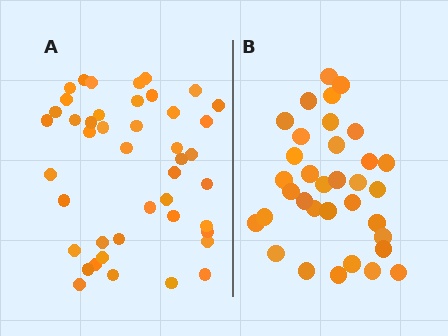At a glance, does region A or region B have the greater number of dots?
Region A (the left region) has more dots.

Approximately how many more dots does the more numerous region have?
Region A has roughly 10 or so more dots than region B.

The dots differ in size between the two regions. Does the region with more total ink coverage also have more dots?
No. Region B has more total ink coverage because its dots are larger, but region A actually contains more individual dots. Total area can be misleading — the number of items is what matters here.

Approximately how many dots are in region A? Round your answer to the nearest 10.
About 40 dots. (The exact count is 44, which rounds to 40.)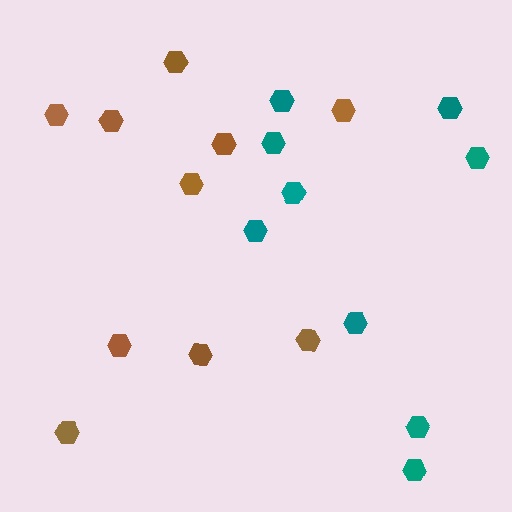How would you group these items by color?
There are 2 groups: one group of brown hexagons (10) and one group of teal hexagons (9).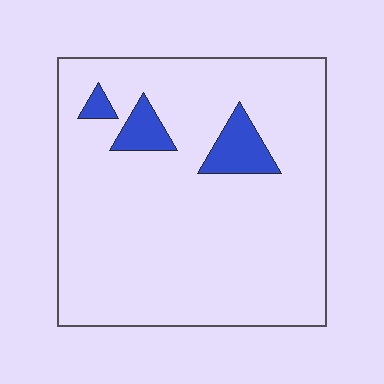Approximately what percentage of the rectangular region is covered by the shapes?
Approximately 10%.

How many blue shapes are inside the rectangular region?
3.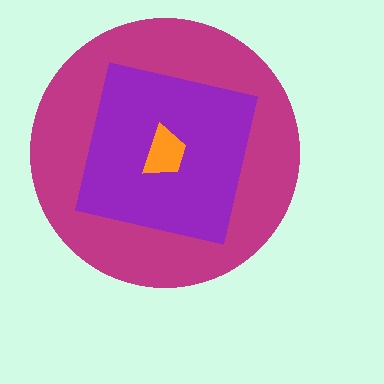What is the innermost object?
The orange trapezoid.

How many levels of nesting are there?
3.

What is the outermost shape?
The magenta circle.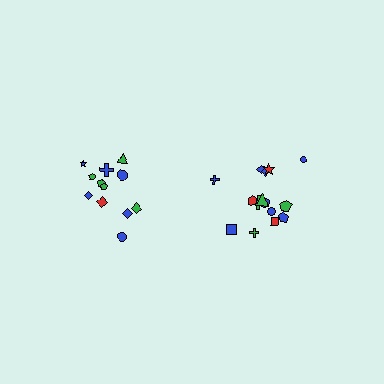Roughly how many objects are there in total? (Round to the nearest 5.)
Roughly 25 objects in total.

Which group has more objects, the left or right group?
The right group.